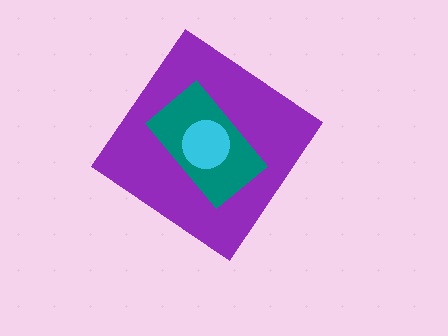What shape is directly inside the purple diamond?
The teal rectangle.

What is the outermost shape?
The purple diamond.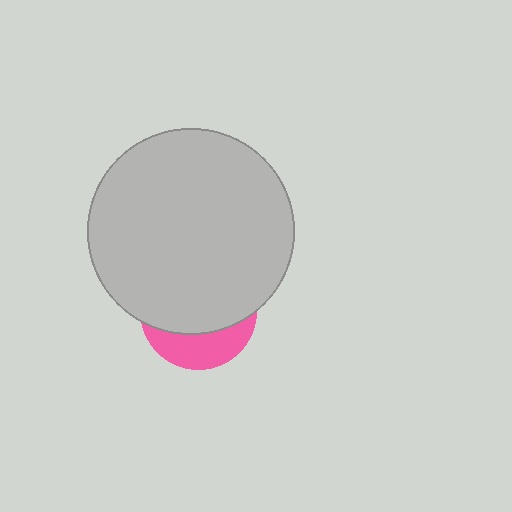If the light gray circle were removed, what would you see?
You would see the complete pink circle.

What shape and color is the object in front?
The object in front is a light gray circle.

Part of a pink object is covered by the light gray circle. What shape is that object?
It is a circle.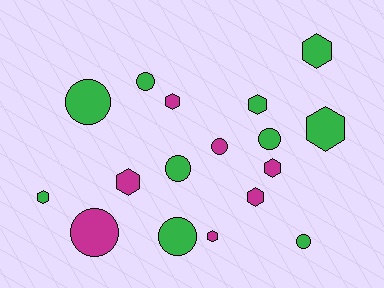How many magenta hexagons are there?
There are 5 magenta hexagons.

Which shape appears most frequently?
Hexagon, with 9 objects.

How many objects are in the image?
There are 17 objects.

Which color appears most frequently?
Green, with 10 objects.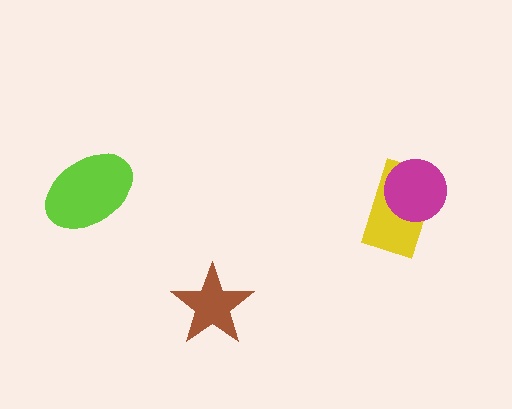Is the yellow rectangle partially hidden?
Yes, it is partially covered by another shape.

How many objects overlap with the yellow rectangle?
1 object overlaps with the yellow rectangle.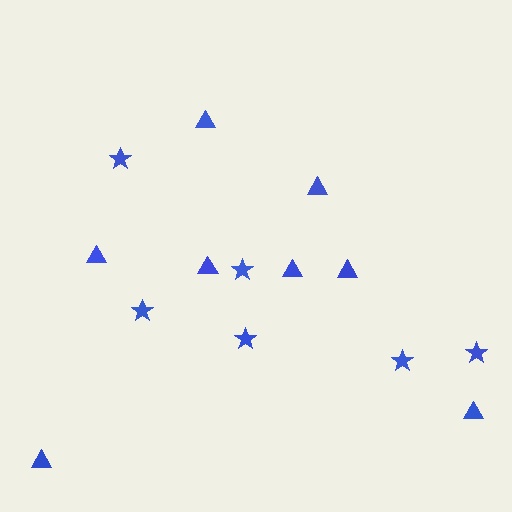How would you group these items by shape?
There are 2 groups: one group of triangles (8) and one group of stars (6).